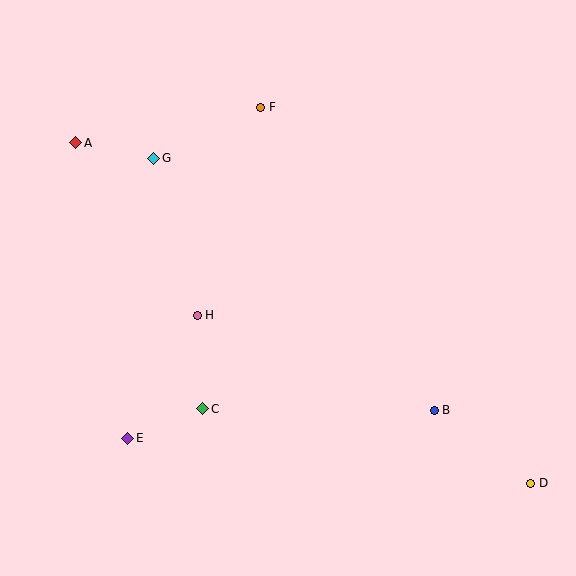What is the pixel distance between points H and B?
The distance between H and B is 255 pixels.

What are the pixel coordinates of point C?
Point C is at (203, 409).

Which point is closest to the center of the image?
Point H at (197, 315) is closest to the center.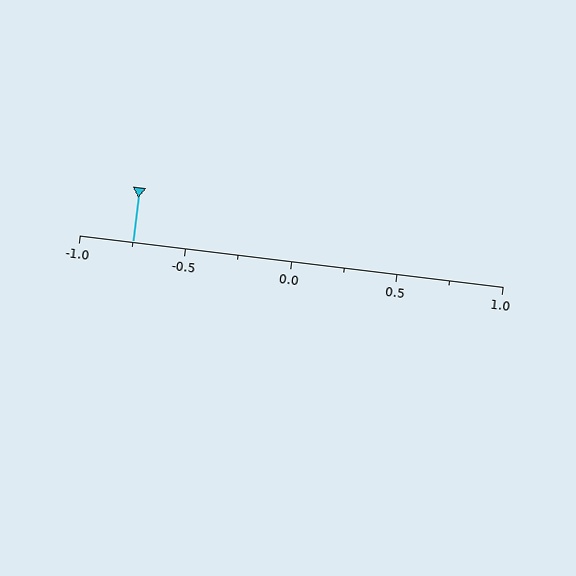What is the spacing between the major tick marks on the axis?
The major ticks are spaced 0.5 apart.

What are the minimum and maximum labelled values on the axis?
The axis runs from -1.0 to 1.0.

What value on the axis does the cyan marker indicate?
The marker indicates approximately -0.75.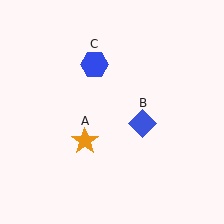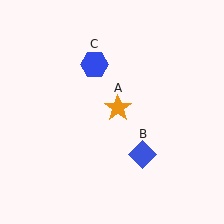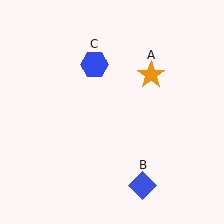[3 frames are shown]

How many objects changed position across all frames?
2 objects changed position: orange star (object A), blue diamond (object B).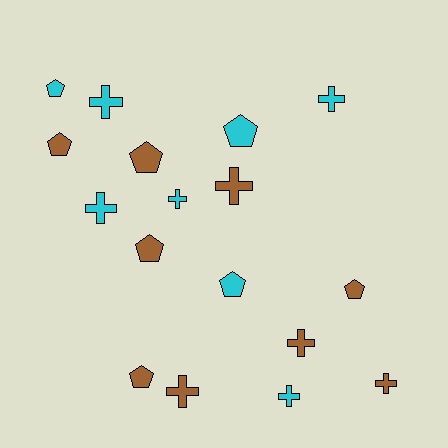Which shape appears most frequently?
Cross, with 9 objects.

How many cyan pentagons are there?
There are 3 cyan pentagons.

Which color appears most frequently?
Brown, with 9 objects.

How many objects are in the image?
There are 17 objects.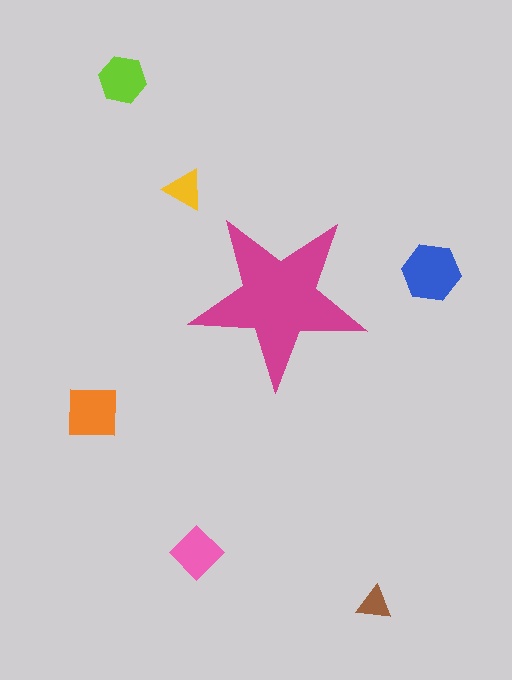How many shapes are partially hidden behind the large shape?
0 shapes are partially hidden.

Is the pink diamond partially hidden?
No, the pink diamond is fully visible.